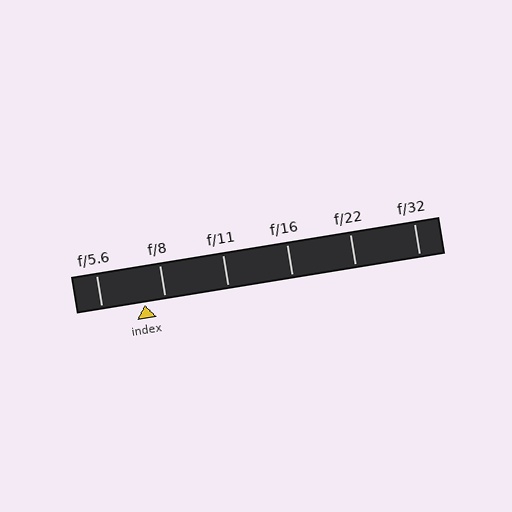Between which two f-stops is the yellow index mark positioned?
The index mark is between f/5.6 and f/8.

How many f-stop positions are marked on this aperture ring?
There are 6 f-stop positions marked.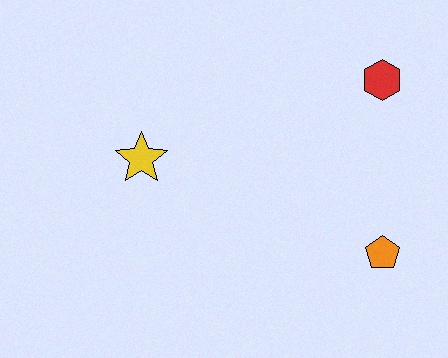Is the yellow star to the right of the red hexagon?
No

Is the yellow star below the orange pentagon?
No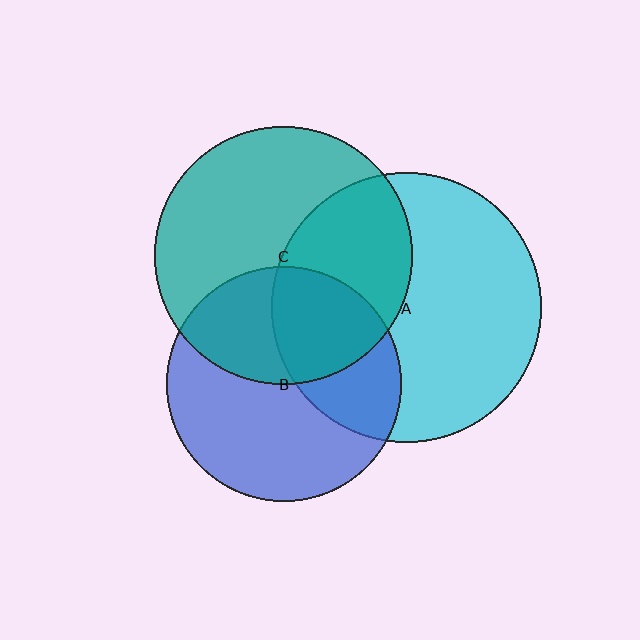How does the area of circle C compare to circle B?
Approximately 1.2 times.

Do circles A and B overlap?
Yes.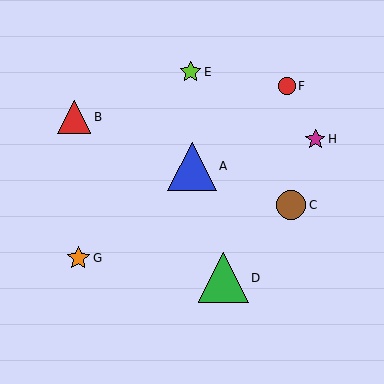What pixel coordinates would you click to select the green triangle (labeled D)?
Click at (223, 278) to select the green triangle D.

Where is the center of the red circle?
The center of the red circle is at (287, 86).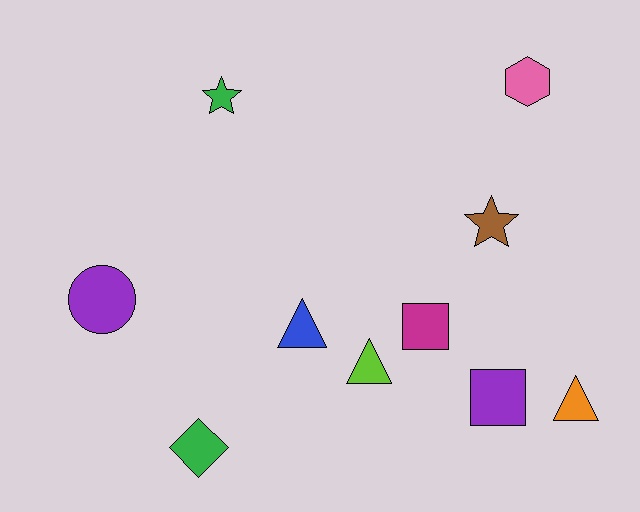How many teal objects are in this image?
There are no teal objects.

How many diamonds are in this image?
There is 1 diamond.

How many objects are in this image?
There are 10 objects.